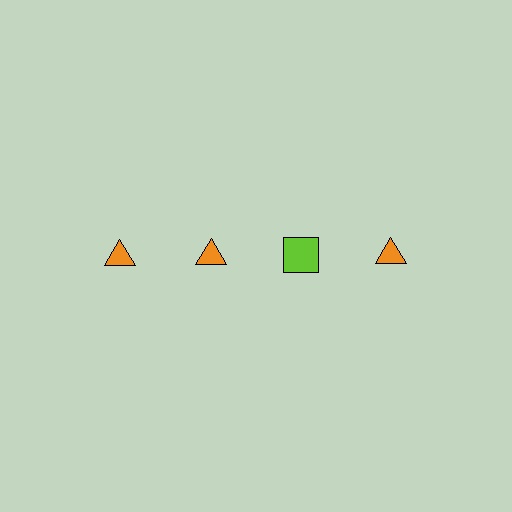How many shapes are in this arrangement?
There are 4 shapes arranged in a grid pattern.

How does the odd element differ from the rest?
It differs in both color (lime instead of orange) and shape (square instead of triangle).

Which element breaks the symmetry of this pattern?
The lime square in the top row, center column breaks the symmetry. All other shapes are orange triangles.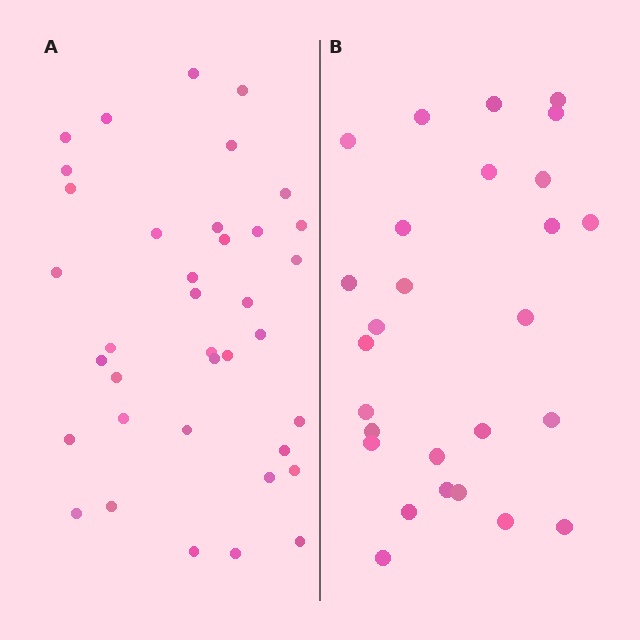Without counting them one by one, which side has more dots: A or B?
Region A (the left region) has more dots.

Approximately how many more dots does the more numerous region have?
Region A has roughly 10 or so more dots than region B.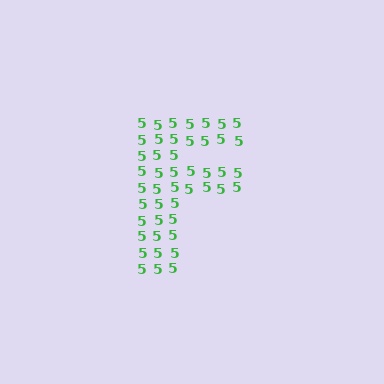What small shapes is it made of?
It is made of small digit 5's.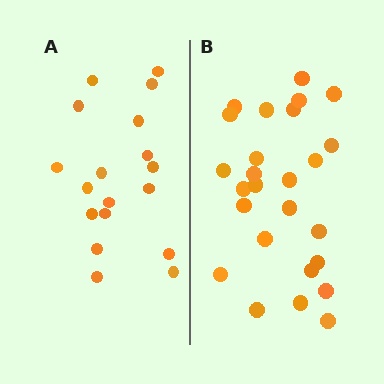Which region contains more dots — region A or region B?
Region B (the right region) has more dots.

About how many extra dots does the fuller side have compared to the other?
Region B has roughly 8 or so more dots than region A.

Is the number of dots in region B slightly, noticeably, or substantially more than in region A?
Region B has noticeably more, but not dramatically so. The ratio is roughly 1.4 to 1.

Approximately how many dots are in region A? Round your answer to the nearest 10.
About 20 dots. (The exact count is 18, which rounds to 20.)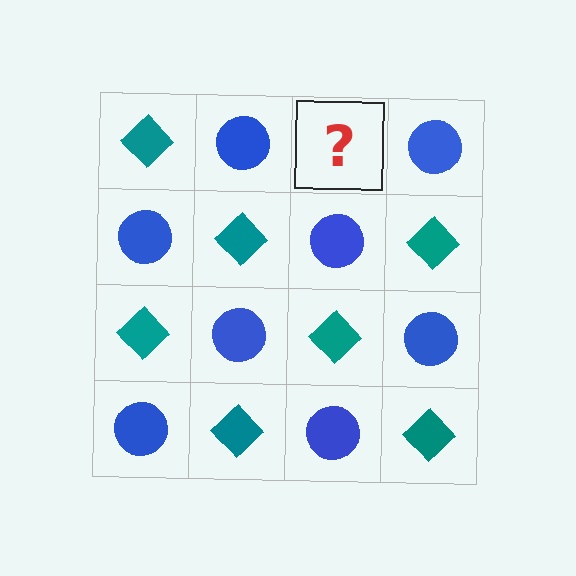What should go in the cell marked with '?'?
The missing cell should contain a teal diamond.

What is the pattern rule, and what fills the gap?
The rule is that it alternates teal diamond and blue circle in a checkerboard pattern. The gap should be filled with a teal diamond.